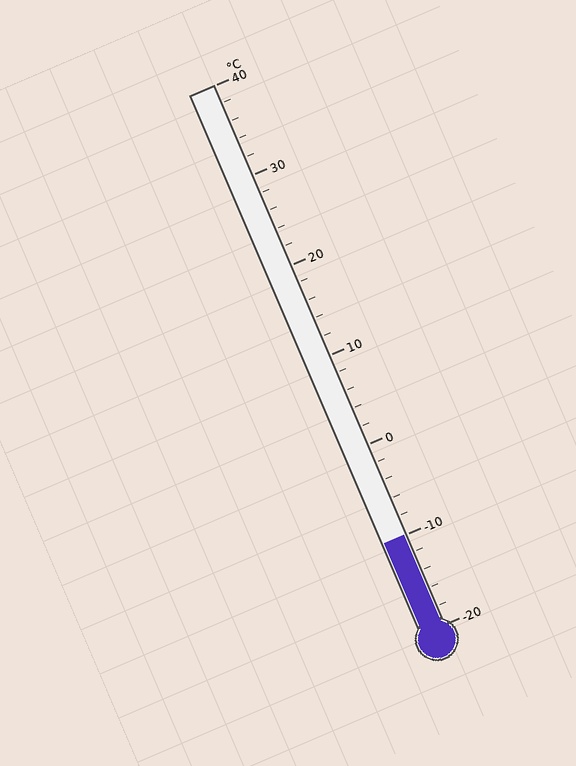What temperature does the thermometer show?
The thermometer shows approximately -10°C.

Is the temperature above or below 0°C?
The temperature is below 0°C.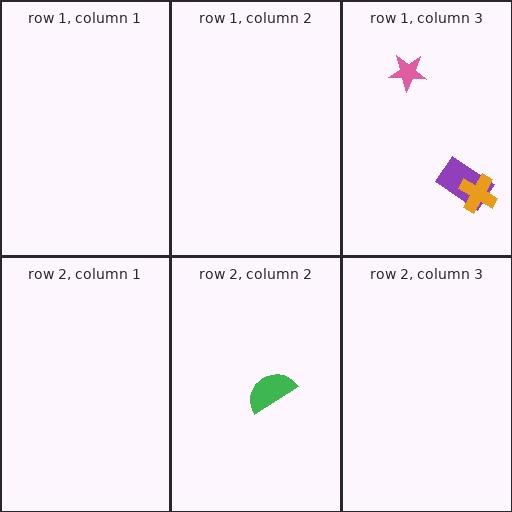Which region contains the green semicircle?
The row 2, column 2 region.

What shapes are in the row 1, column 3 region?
The purple rectangle, the pink star, the orange cross.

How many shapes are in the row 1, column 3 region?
3.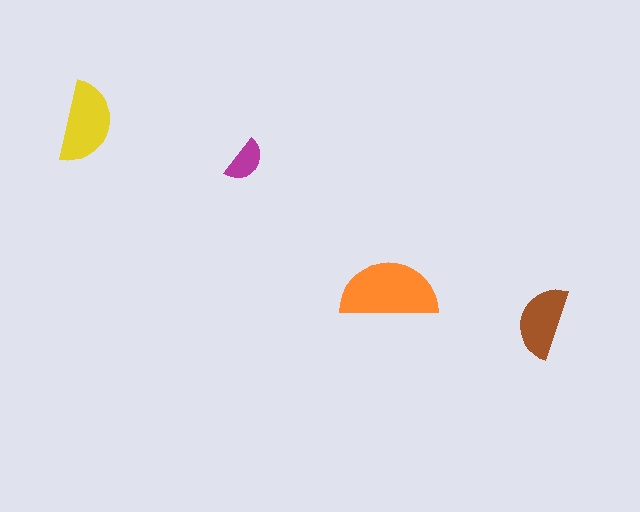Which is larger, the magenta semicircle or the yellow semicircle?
The yellow one.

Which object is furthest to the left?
The yellow semicircle is leftmost.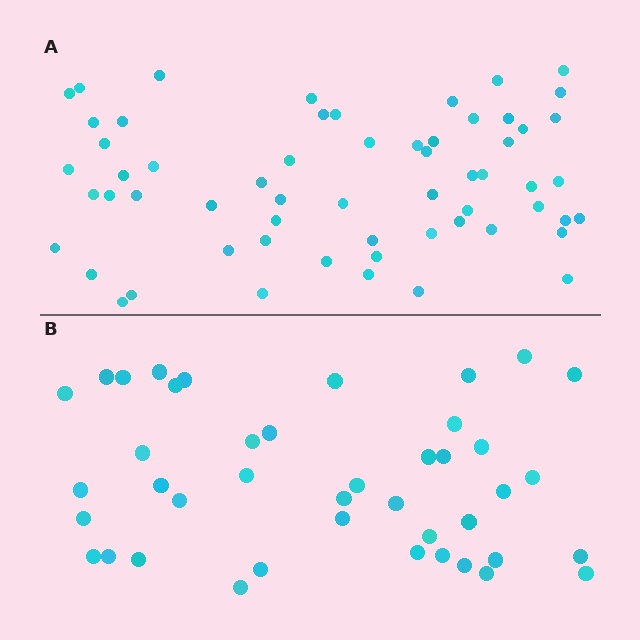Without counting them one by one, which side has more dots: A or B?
Region A (the top region) has more dots.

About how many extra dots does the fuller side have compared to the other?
Region A has approximately 20 more dots than region B.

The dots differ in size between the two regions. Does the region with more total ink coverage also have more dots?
No. Region B has more total ink coverage because its dots are larger, but region A actually contains more individual dots. Total area can be misleading — the number of items is what matters here.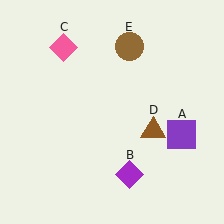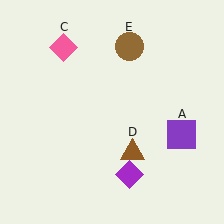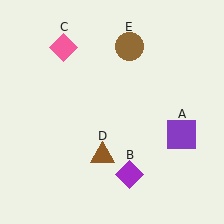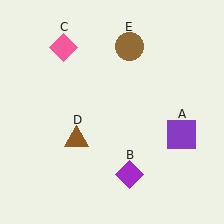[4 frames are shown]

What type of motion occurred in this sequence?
The brown triangle (object D) rotated clockwise around the center of the scene.